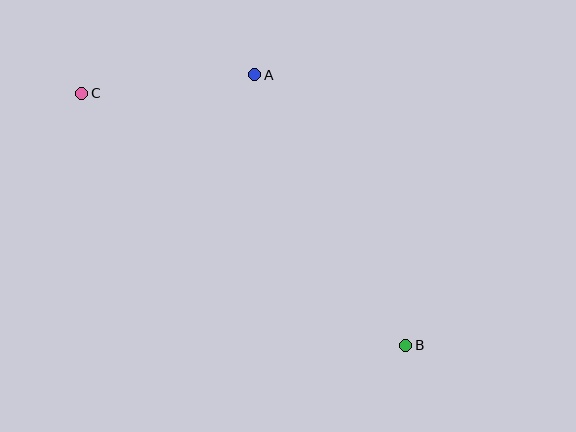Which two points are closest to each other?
Points A and C are closest to each other.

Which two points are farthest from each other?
Points B and C are farthest from each other.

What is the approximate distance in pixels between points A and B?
The distance between A and B is approximately 310 pixels.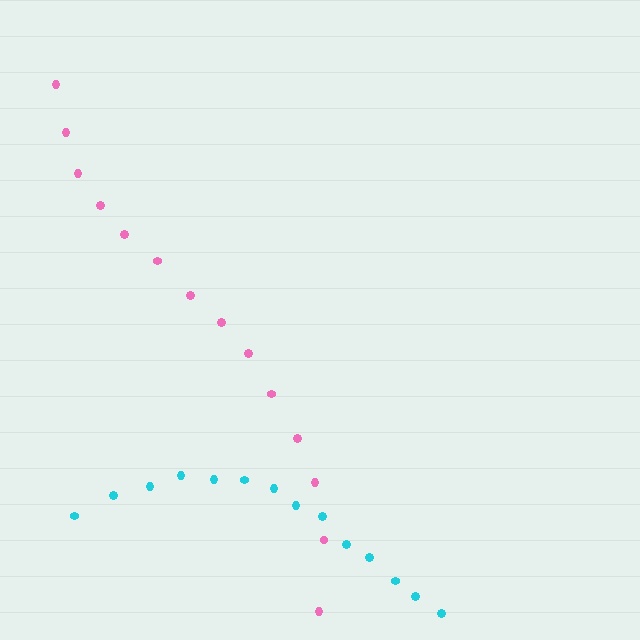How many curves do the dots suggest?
There are 2 distinct paths.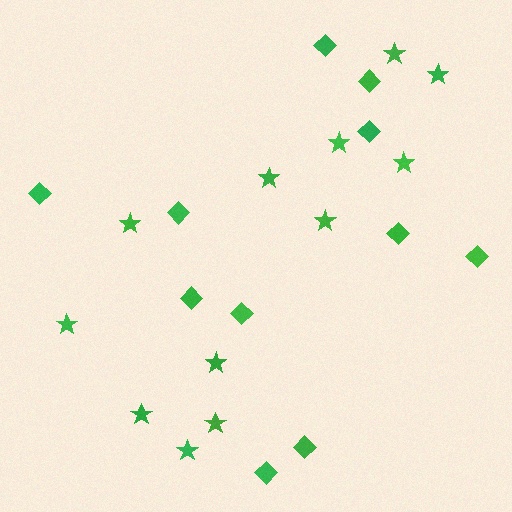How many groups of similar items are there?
There are 2 groups: one group of stars (12) and one group of diamonds (11).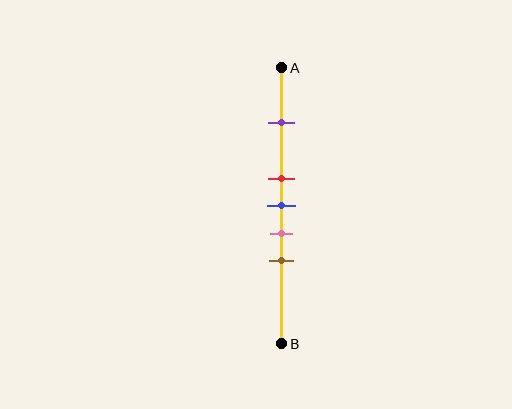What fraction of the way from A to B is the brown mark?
The brown mark is approximately 70% (0.7) of the way from A to B.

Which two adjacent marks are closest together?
The red and blue marks are the closest adjacent pair.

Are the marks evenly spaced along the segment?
No, the marks are not evenly spaced.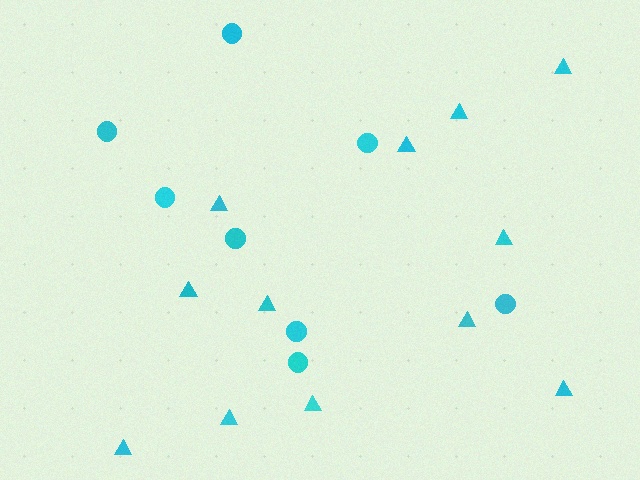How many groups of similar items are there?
There are 2 groups: one group of triangles (12) and one group of circles (8).